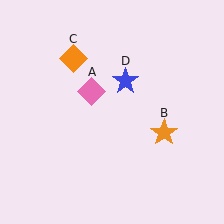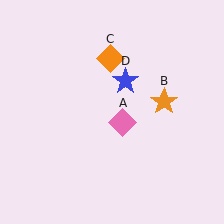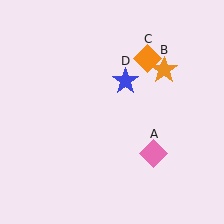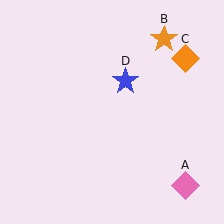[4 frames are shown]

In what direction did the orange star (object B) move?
The orange star (object B) moved up.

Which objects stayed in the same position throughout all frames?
Blue star (object D) remained stationary.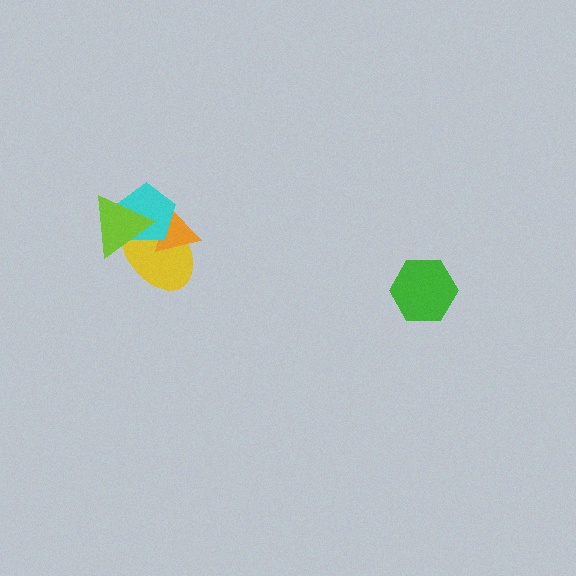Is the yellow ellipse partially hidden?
Yes, it is partially covered by another shape.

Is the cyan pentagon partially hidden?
Yes, it is partially covered by another shape.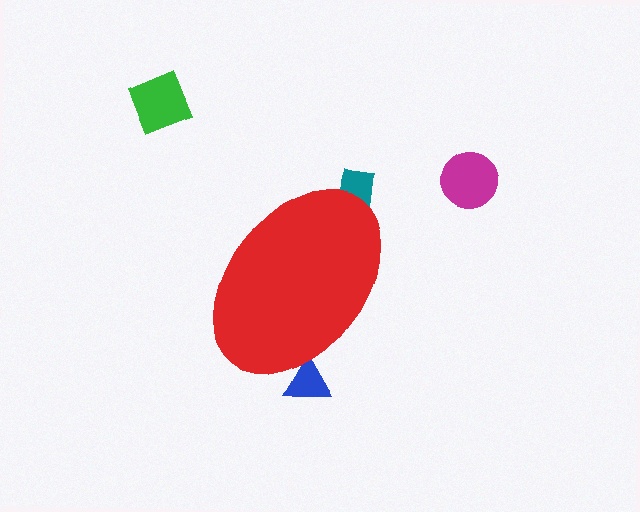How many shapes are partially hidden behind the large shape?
2 shapes are partially hidden.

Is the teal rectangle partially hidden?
Yes, the teal rectangle is partially hidden behind the red ellipse.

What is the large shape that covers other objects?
A red ellipse.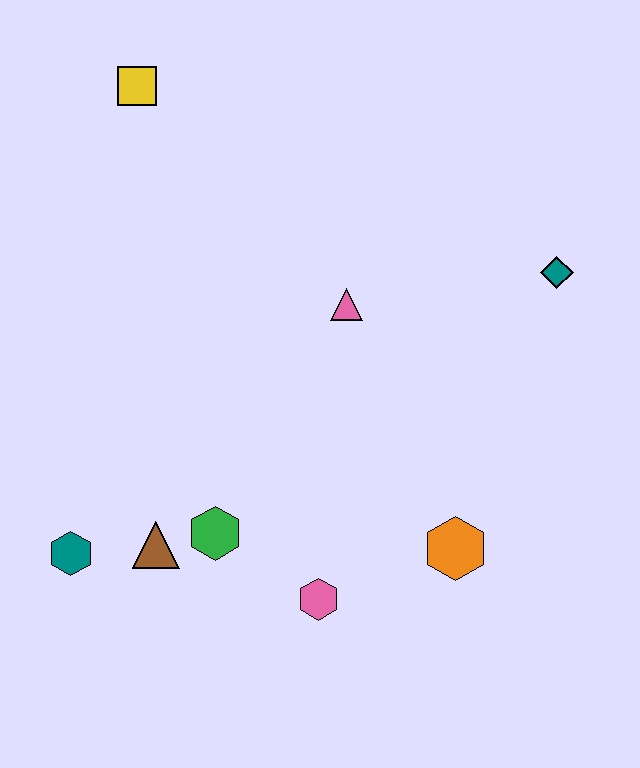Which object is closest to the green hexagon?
The brown triangle is closest to the green hexagon.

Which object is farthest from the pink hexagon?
The yellow square is farthest from the pink hexagon.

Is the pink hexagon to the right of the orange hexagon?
No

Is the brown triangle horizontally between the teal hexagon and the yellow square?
No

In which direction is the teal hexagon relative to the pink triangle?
The teal hexagon is to the left of the pink triangle.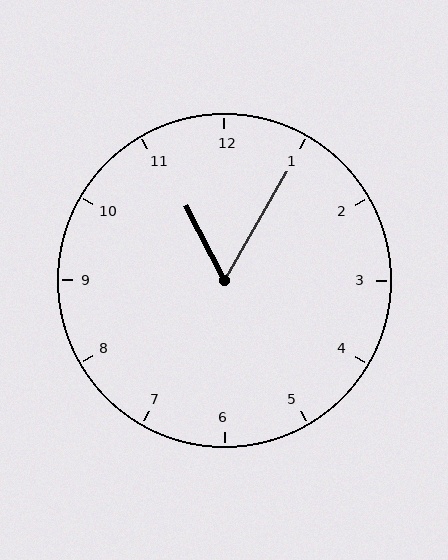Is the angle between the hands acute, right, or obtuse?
It is acute.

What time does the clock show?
11:05.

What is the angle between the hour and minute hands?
Approximately 58 degrees.